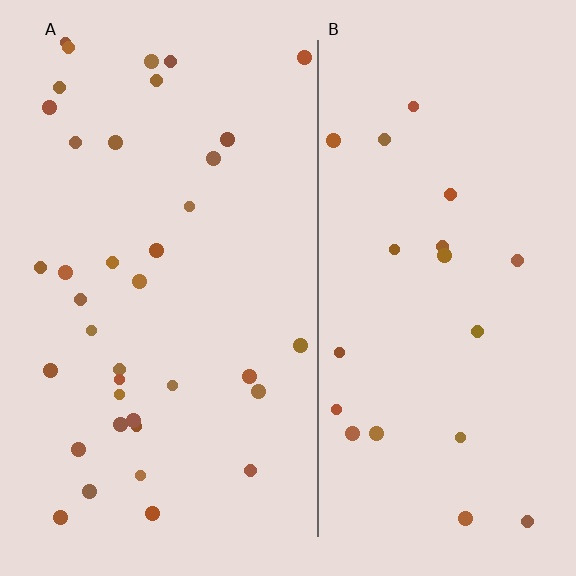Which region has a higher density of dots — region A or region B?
A (the left).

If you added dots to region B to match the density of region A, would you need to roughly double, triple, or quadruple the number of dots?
Approximately double.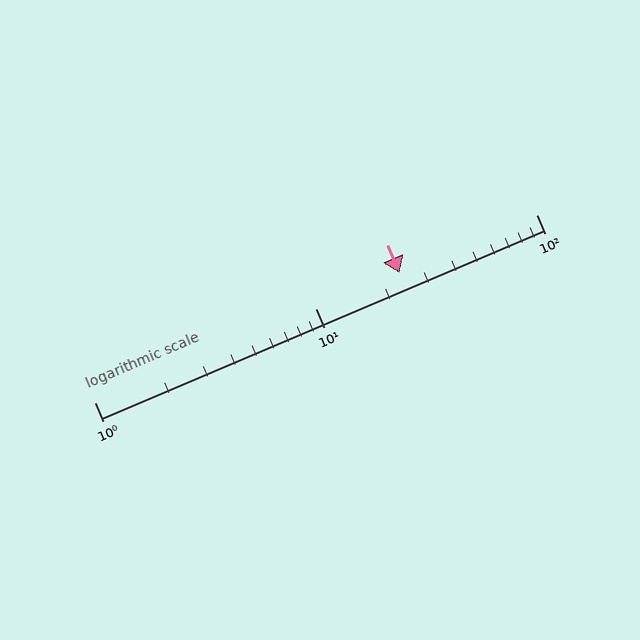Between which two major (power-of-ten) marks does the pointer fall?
The pointer is between 10 and 100.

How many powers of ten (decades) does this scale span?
The scale spans 2 decades, from 1 to 100.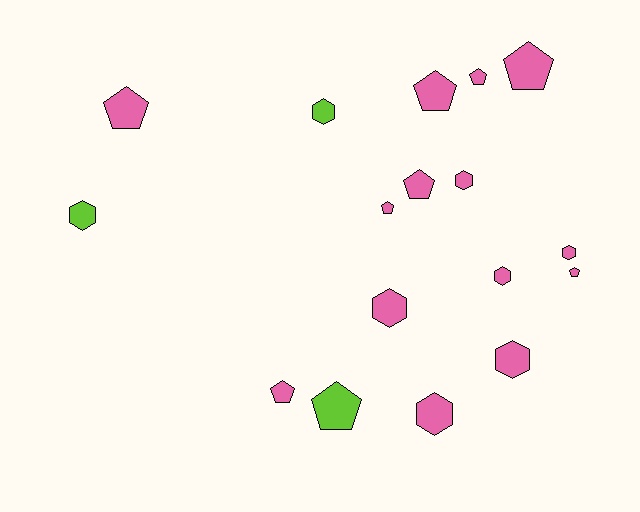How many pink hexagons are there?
There are 6 pink hexagons.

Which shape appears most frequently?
Pentagon, with 9 objects.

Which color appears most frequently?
Pink, with 14 objects.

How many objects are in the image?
There are 17 objects.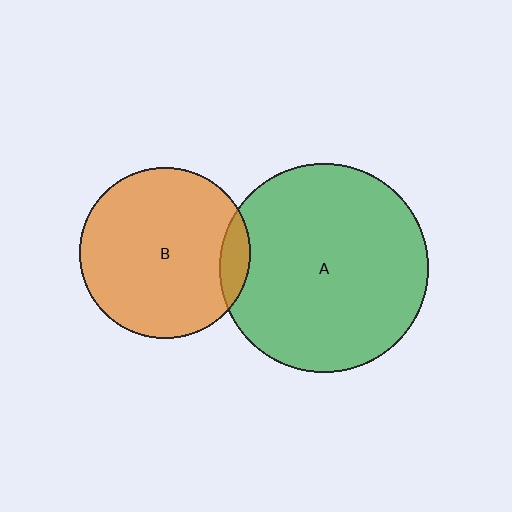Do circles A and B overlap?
Yes.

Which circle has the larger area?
Circle A (green).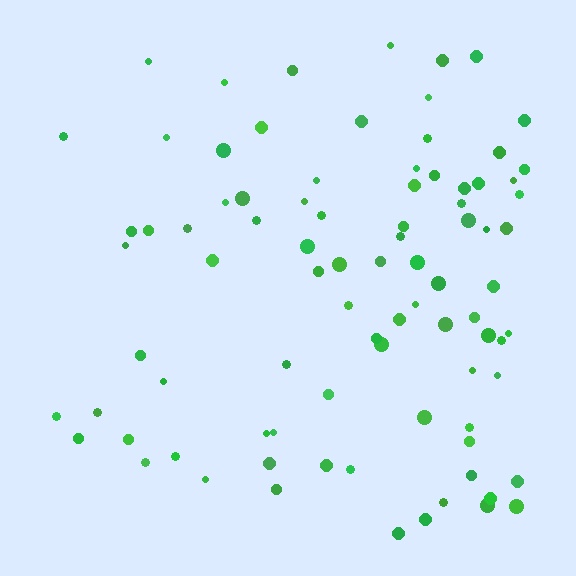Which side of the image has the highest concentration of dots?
The right.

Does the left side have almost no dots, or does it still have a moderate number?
Still a moderate number, just noticeably fewer than the right.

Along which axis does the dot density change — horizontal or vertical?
Horizontal.